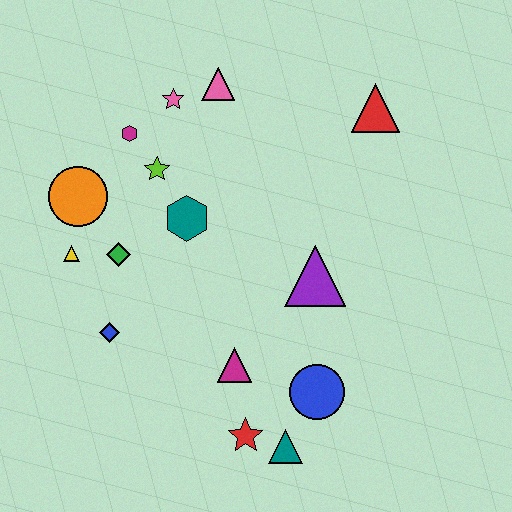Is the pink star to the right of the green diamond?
Yes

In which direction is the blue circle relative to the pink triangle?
The blue circle is below the pink triangle.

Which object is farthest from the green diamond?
The red triangle is farthest from the green diamond.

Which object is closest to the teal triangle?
The red star is closest to the teal triangle.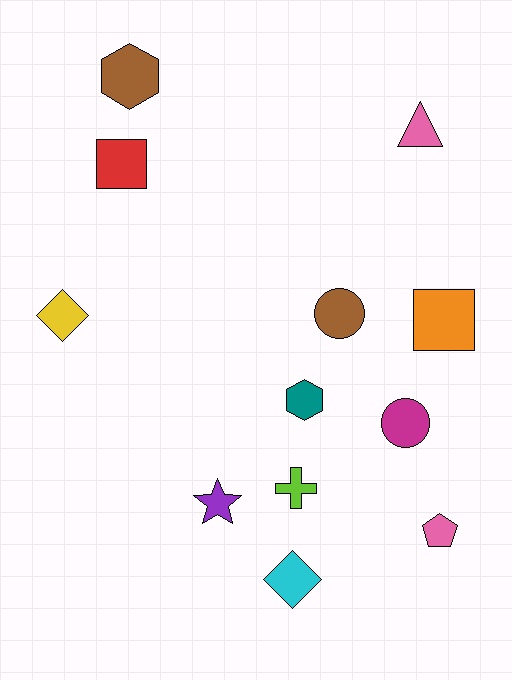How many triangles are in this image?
There is 1 triangle.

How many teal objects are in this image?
There is 1 teal object.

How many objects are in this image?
There are 12 objects.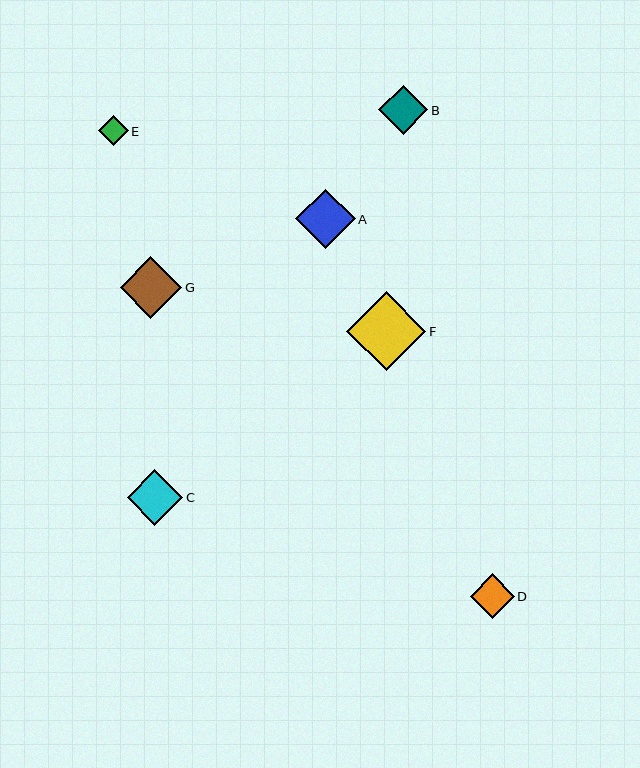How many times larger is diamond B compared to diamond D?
Diamond B is approximately 1.1 times the size of diamond D.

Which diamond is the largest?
Diamond F is the largest with a size of approximately 80 pixels.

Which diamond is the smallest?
Diamond E is the smallest with a size of approximately 29 pixels.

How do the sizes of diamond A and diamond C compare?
Diamond A and diamond C are approximately the same size.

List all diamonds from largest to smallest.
From largest to smallest: F, G, A, C, B, D, E.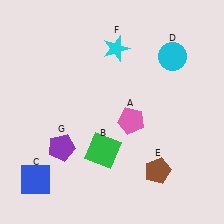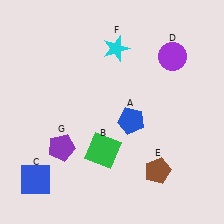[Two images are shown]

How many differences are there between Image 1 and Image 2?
There are 2 differences between the two images.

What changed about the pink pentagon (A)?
In Image 1, A is pink. In Image 2, it changed to blue.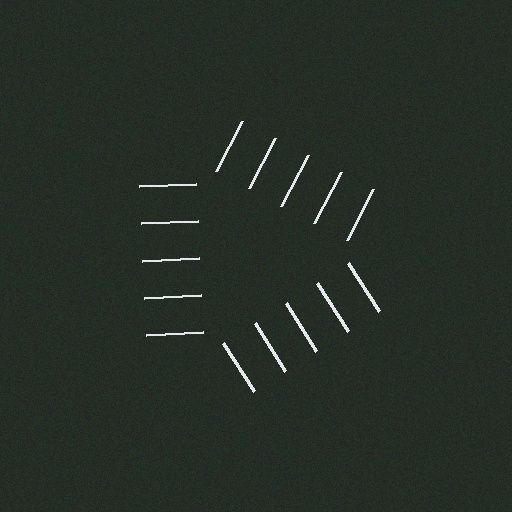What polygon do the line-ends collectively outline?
An illusory triangle — the line segments terminate on its edges but no continuous stroke is drawn.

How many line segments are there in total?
15 — 5 along each of the 3 edges.